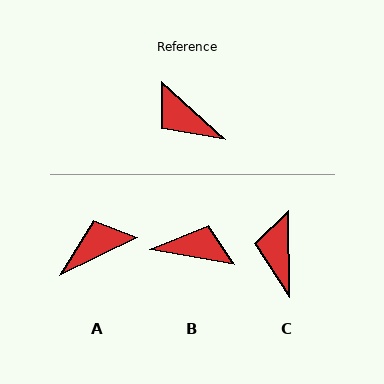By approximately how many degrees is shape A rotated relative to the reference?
Approximately 112 degrees clockwise.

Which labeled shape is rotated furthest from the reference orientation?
B, about 148 degrees away.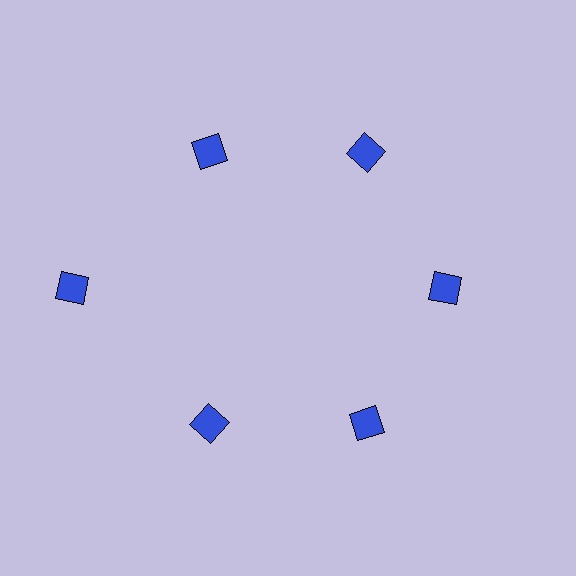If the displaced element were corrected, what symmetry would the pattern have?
It would have 6-fold rotational symmetry — the pattern would map onto itself every 60 degrees.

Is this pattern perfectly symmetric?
No. The 6 blue diamonds are arranged in a ring, but one element near the 9 o'clock position is pushed outward from the center, breaking the 6-fold rotational symmetry.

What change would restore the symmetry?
The symmetry would be restored by moving it inward, back onto the ring so that all 6 diamonds sit at equal angles and equal distance from the center.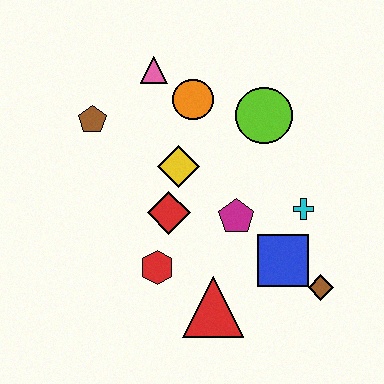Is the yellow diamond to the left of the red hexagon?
No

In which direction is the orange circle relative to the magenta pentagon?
The orange circle is above the magenta pentagon.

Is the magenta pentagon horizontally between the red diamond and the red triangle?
No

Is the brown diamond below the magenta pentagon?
Yes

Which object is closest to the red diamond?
The yellow diamond is closest to the red diamond.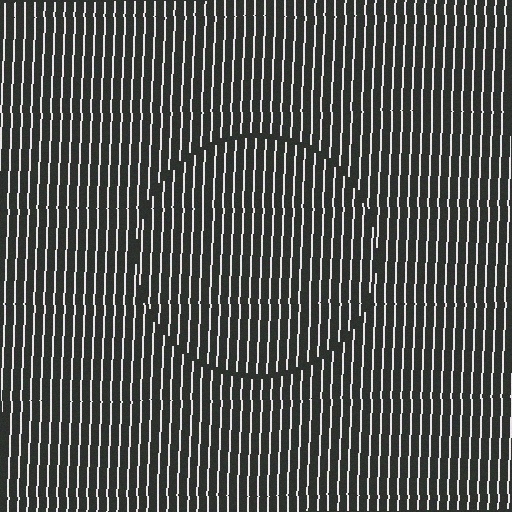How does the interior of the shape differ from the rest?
The interior of the shape contains the same grating, shifted by half a period — the contour is defined by the phase discontinuity where line-ends from the inner and outer gratings abut.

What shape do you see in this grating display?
An illusory circle. The interior of the shape contains the same grating, shifted by half a period — the contour is defined by the phase discontinuity where line-ends from the inner and outer gratings abut.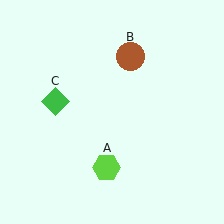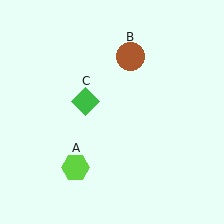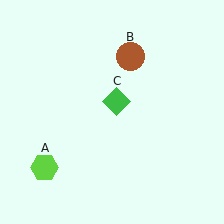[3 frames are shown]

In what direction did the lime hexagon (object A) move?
The lime hexagon (object A) moved left.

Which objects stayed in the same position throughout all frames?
Brown circle (object B) remained stationary.